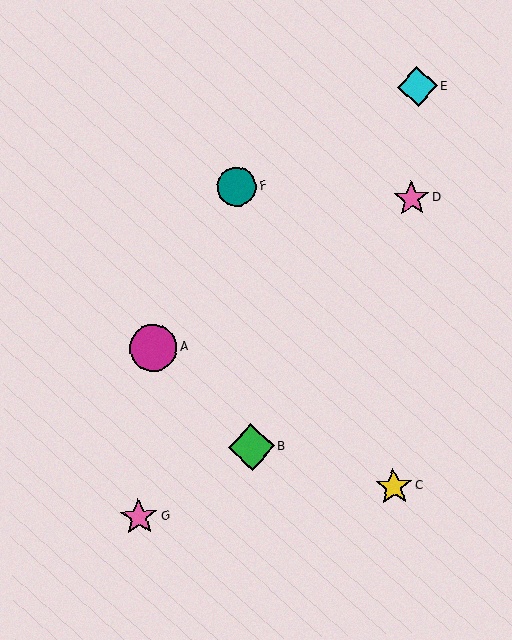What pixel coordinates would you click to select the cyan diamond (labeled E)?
Click at (417, 87) to select the cyan diamond E.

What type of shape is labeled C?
Shape C is a yellow star.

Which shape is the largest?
The magenta circle (labeled A) is the largest.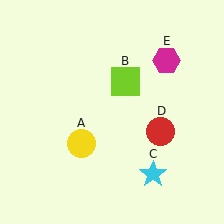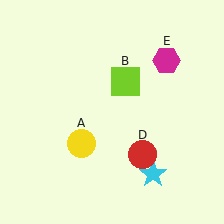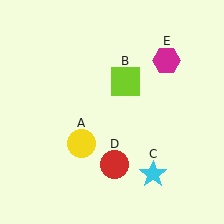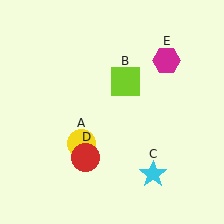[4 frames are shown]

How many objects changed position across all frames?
1 object changed position: red circle (object D).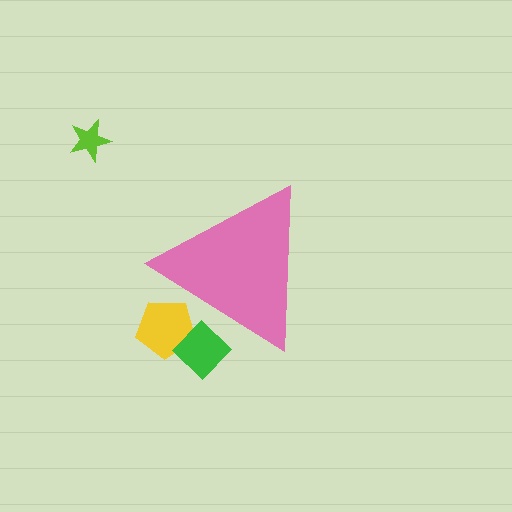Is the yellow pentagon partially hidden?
Yes, the yellow pentagon is partially hidden behind the pink triangle.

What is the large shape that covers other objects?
A pink triangle.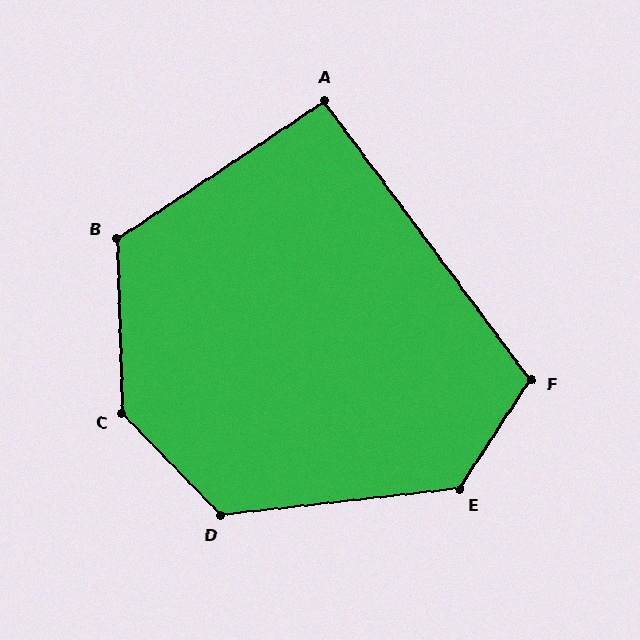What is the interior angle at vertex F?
Approximately 110 degrees (obtuse).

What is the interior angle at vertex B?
Approximately 122 degrees (obtuse).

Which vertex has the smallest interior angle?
A, at approximately 93 degrees.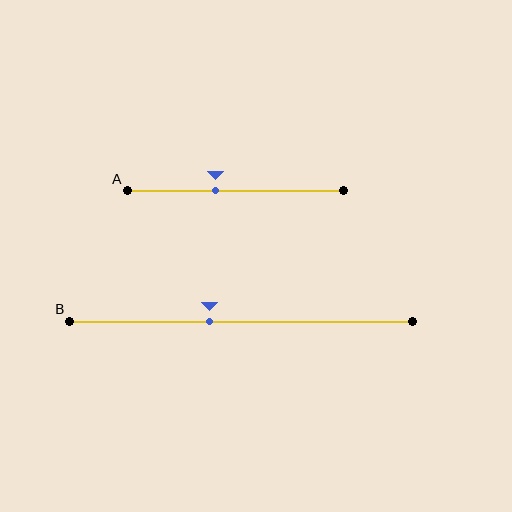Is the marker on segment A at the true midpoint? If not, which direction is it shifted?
No, the marker on segment A is shifted to the left by about 9% of the segment length.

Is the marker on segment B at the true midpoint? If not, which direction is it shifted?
No, the marker on segment B is shifted to the left by about 9% of the segment length.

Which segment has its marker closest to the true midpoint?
Segment B has its marker closest to the true midpoint.